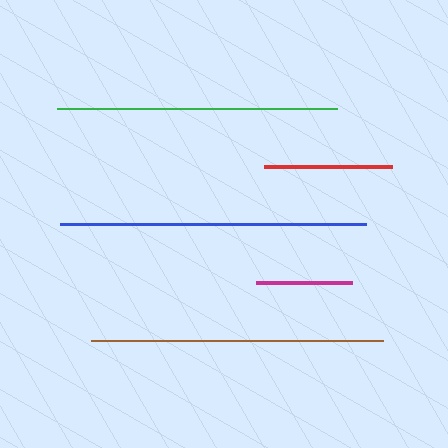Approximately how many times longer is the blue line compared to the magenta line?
The blue line is approximately 3.2 times the length of the magenta line.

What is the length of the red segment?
The red segment is approximately 129 pixels long.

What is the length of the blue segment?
The blue segment is approximately 306 pixels long.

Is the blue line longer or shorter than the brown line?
The blue line is longer than the brown line.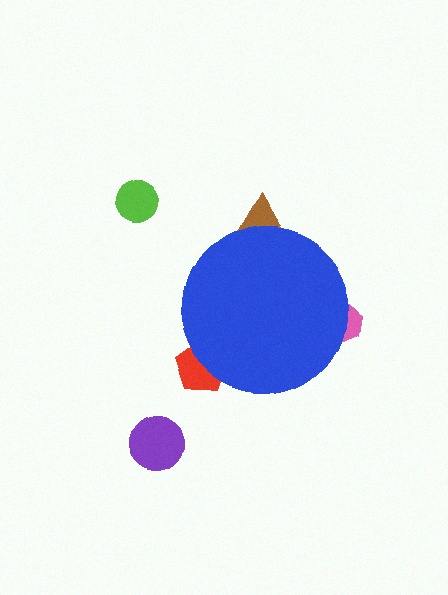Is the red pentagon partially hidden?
Yes, the red pentagon is partially hidden behind the blue circle.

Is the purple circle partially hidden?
No, the purple circle is fully visible.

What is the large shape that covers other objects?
A blue circle.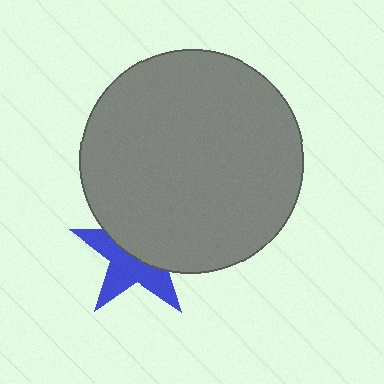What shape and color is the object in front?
The object in front is a gray circle.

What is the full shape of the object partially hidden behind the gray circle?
The partially hidden object is a blue star.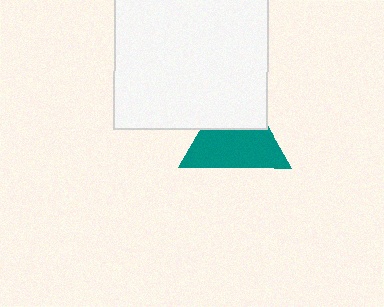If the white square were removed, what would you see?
You would see the complete teal triangle.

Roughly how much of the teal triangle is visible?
About half of it is visible (roughly 62%).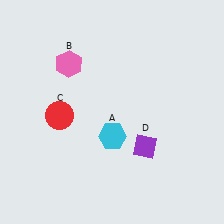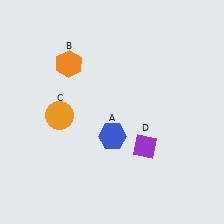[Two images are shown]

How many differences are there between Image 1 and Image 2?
There are 3 differences between the two images.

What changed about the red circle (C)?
In Image 1, C is red. In Image 2, it changed to orange.